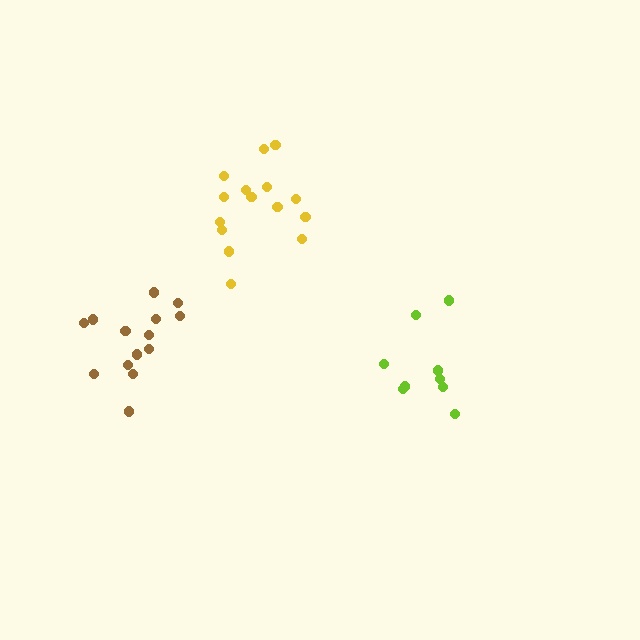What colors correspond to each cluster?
The clusters are colored: yellow, lime, brown.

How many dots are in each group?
Group 1: 15 dots, Group 2: 9 dots, Group 3: 14 dots (38 total).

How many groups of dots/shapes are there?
There are 3 groups.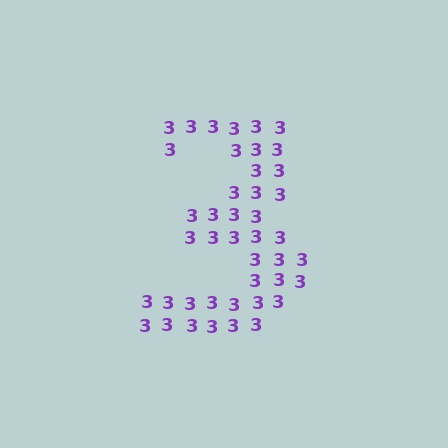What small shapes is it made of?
It is made of small digit 3's.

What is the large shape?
The large shape is the digit 3.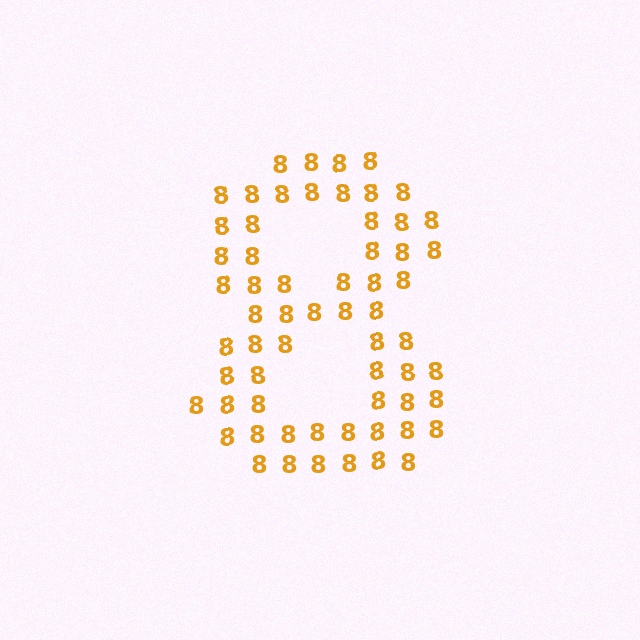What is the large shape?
The large shape is the digit 8.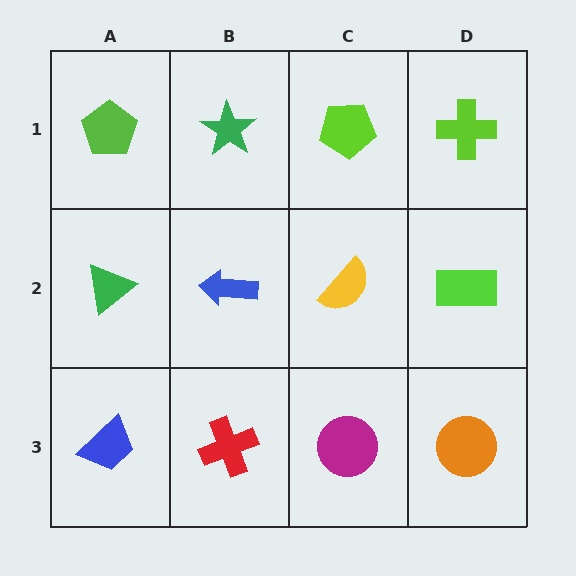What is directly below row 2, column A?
A blue trapezoid.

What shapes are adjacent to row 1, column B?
A blue arrow (row 2, column B), a lime pentagon (row 1, column A), a lime pentagon (row 1, column C).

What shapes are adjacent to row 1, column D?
A lime rectangle (row 2, column D), a lime pentagon (row 1, column C).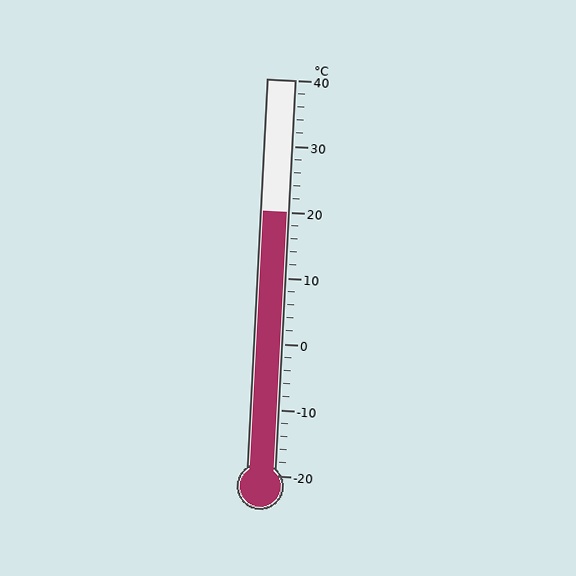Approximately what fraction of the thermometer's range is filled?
The thermometer is filled to approximately 65% of its range.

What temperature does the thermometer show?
The thermometer shows approximately 20°C.